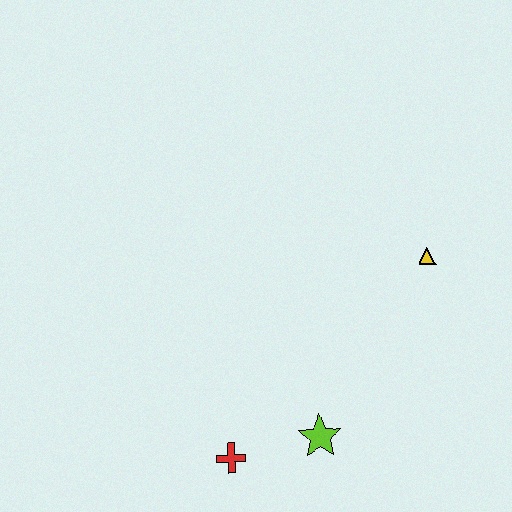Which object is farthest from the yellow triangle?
The red cross is farthest from the yellow triangle.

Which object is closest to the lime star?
The red cross is closest to the lime star.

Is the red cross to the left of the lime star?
Yes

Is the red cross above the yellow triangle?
No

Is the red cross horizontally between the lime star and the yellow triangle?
No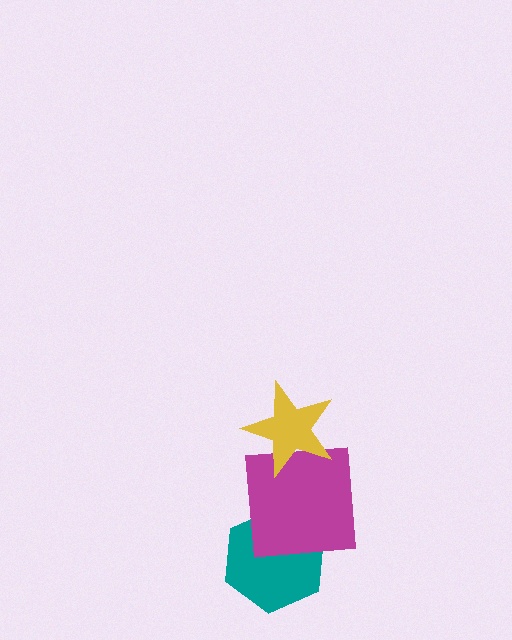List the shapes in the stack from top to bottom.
From top to bottom: the yellow star, the magenta square, the teal hexagon.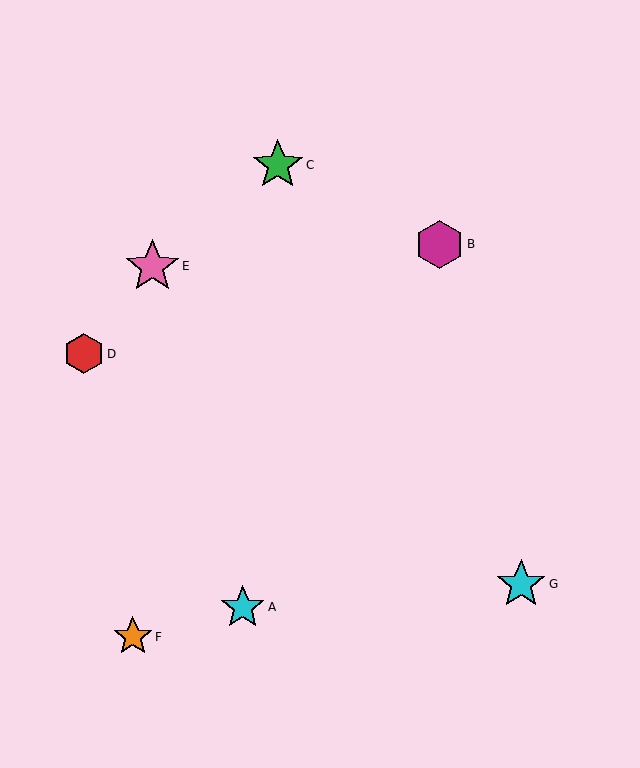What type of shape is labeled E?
Shape E is a pink star.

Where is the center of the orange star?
The center of the orange star is at (133, 637).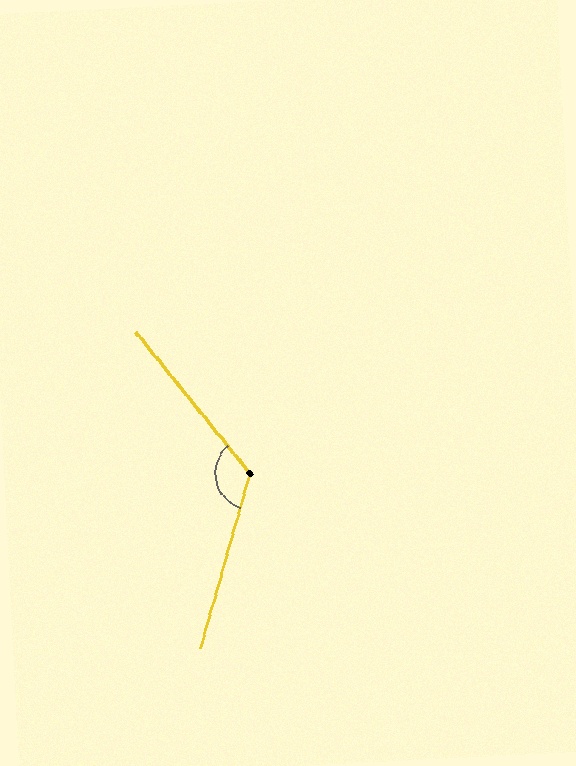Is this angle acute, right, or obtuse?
It is obtuse.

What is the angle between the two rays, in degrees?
Approximately 125 degrees.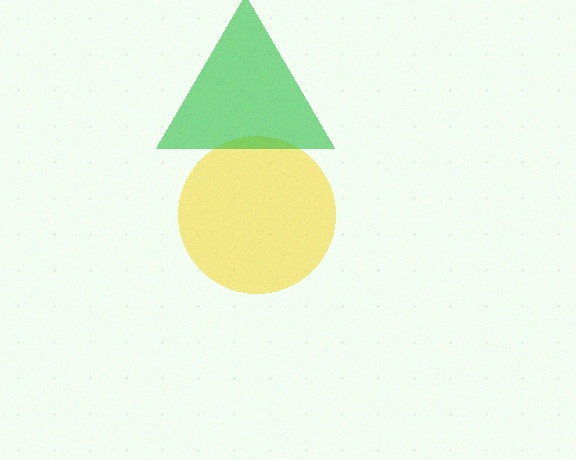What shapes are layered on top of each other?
The layered shapes are: a yellow circle, a green triangle.